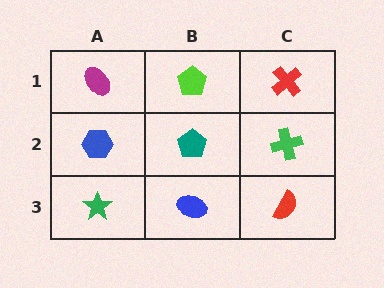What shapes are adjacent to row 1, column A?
A blue hexagon (row 2, column A), a lime pentagon (row 1, column B).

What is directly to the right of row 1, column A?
A lime pentagon.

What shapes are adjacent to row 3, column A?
A blue hexagon (row 2, column A), a blue ellipse (row 3, column B).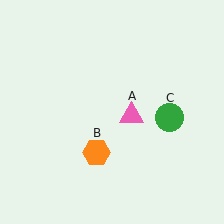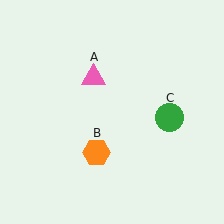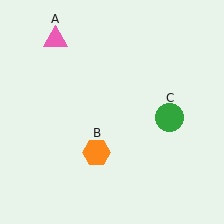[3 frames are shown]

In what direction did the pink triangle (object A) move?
The pink triangle (object A) moved up and to the left.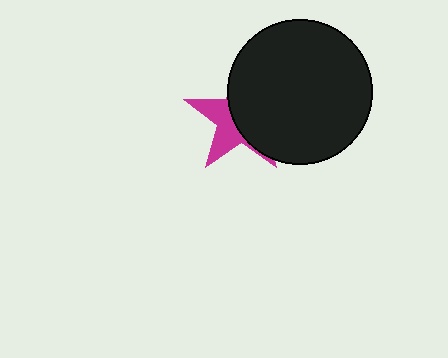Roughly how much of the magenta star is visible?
A small part of it is visible (roughly 39%).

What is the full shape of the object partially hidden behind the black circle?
The partially hidden object is a magenta star.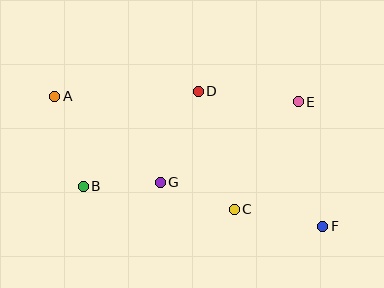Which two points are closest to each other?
Points B and G are closest to each other.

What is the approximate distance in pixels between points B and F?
The distance between B and F is approximately 243 pixels.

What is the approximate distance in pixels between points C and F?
The distance between C and F is approximately 90 pixels.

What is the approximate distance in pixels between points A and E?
The distance between A and E is approximately 243 pixels.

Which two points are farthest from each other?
Points A and F are farthest from each other.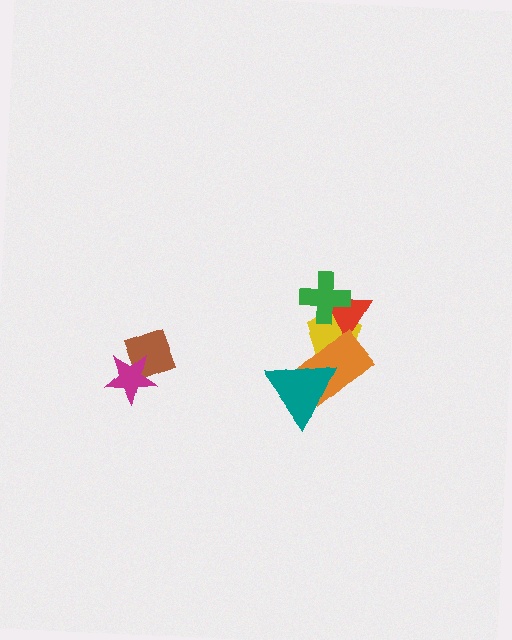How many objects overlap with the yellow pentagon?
3 objects overlap with the yellow pentagon.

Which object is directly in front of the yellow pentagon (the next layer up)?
The red triangle is directly in front of the yellow pentagon.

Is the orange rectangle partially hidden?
Yes, it is partially covered by another shape.